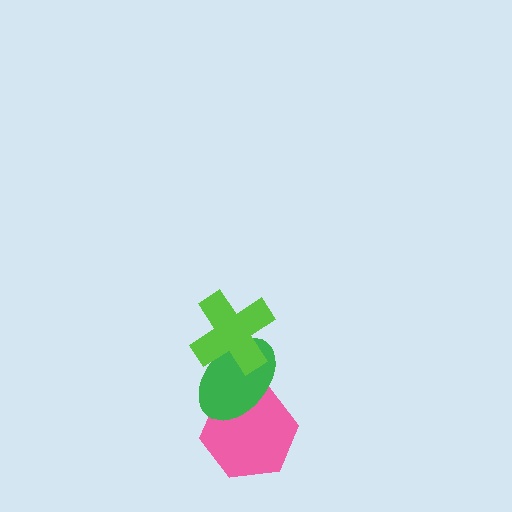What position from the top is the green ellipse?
The green ellipse is 2nd from the top.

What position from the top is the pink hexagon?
The pink hexagon is 3rd from the top.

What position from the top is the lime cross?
The lime cross is 1st from the top.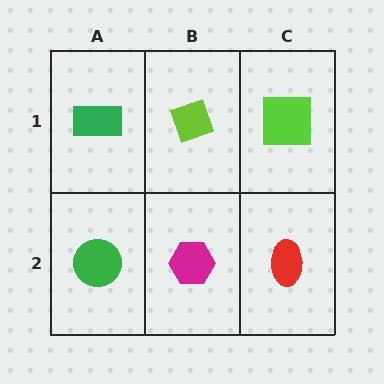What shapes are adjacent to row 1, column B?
A magenta hexagon (row 2, column B), a green rectangle (row 1, column A), a lime square (row 1, column C).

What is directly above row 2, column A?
A green rectangle.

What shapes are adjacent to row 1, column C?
A red ellipse (row 2, column C), a lime diamond (row 1, column B).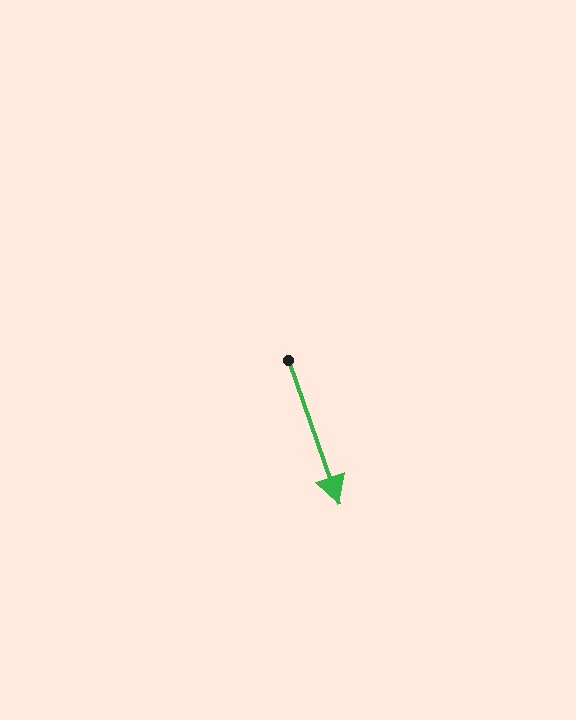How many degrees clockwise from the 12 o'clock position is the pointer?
Approximately 160 degrees.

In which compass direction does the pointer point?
South.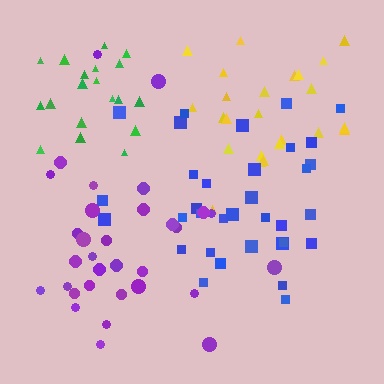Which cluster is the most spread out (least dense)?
Yellow.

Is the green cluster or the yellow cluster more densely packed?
Green.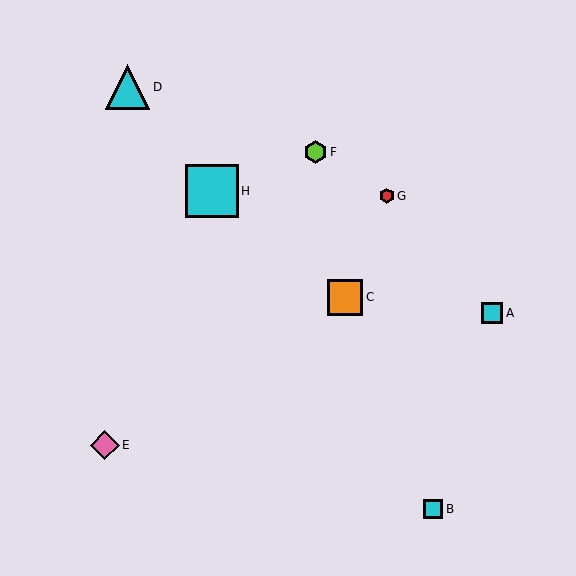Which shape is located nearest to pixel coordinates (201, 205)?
The cyan square (labeled H) at (212, 191) is nearest to that location.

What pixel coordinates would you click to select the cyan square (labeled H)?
Click at (212, 191) to select the cyan square H.